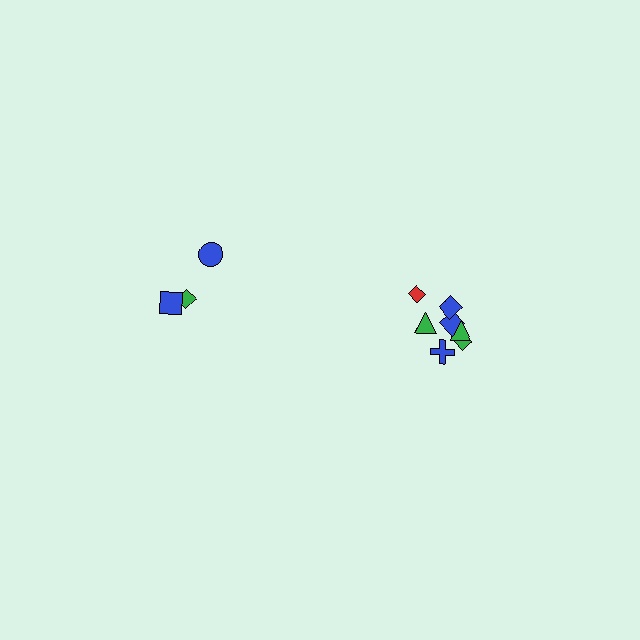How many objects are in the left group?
There are 3 objects.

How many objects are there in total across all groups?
There are 10 objects.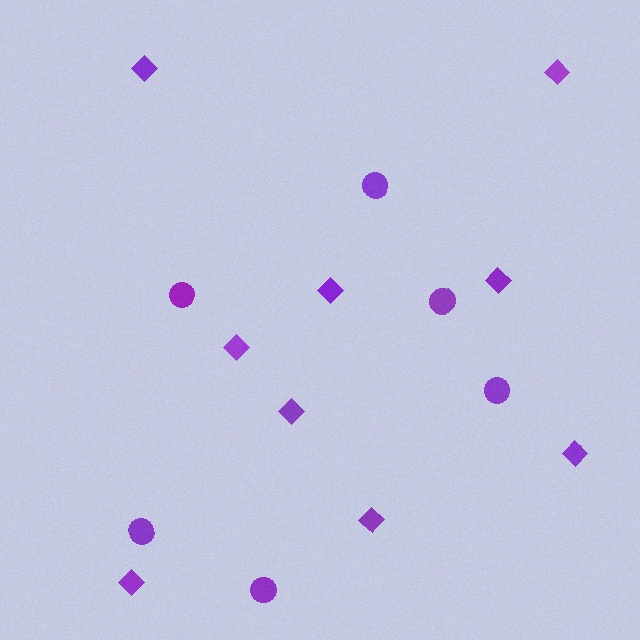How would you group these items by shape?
There are 2 groups: one group of diamonds (9) and one group of circles (6).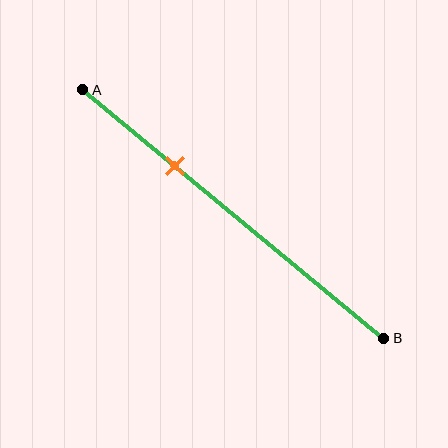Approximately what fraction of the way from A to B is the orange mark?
The orange mark is approximately 30% of the way from A to B.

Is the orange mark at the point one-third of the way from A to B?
Yes, the mark is approximately at the one-third point.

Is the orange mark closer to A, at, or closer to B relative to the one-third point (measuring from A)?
The orange mark is approximately at the one-third point of segment AB.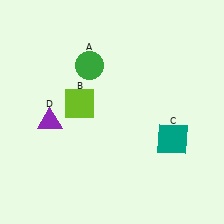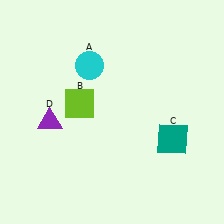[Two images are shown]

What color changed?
The circle (A) changed from green in Image 1 to cyan in Image 2.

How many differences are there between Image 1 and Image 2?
There is 1 difference between the two images.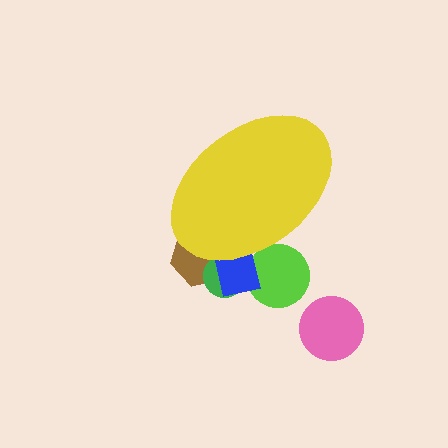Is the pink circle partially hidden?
No, the pink circle is fully visible.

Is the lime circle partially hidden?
Yes, the lime circle is partially hidden behind the yellow ellipse.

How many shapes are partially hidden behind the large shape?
5 shapes are partially hidden.